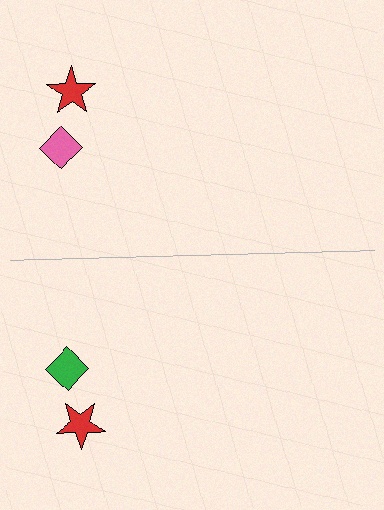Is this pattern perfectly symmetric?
No, the pattern is not perfectly symmetric. The green diamond on the bottom side breaks the symmetry — its mirror counterpart is pink.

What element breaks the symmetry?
The green diamond on the bottom side breaks the symmetry — its mirror counterpart is pink.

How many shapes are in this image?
There are 4 shapes in this image.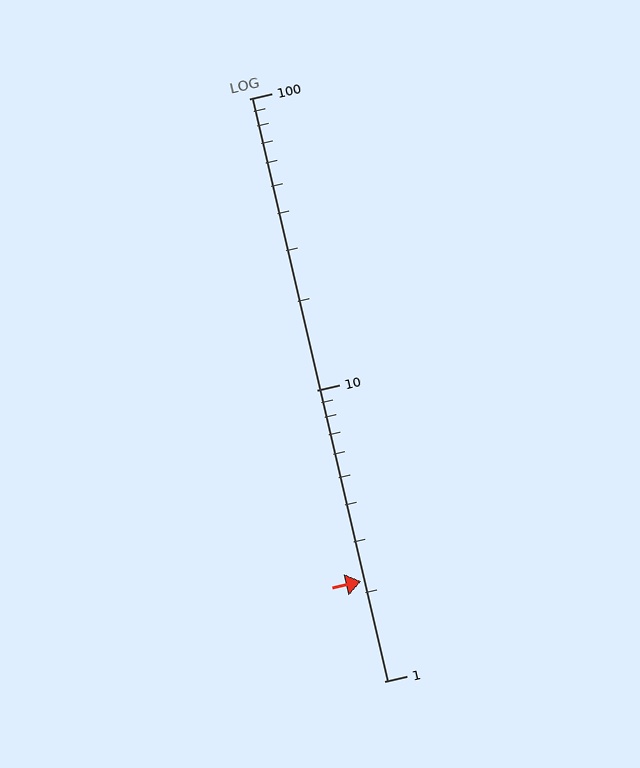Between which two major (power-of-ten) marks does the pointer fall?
The pointer is between 1 and 10.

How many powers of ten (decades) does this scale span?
The scale spans 2 decades, from 1 to 100.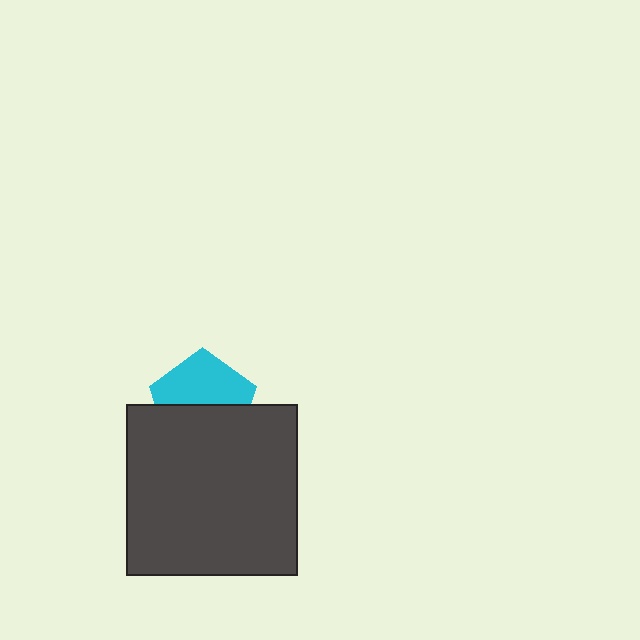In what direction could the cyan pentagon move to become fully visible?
The cyan pentagon could move up. That would shift it out from behind the dark gray square entirely.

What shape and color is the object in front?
The object in front is a dark gray square.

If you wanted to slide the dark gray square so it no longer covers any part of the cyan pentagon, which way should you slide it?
Slide it down — that is the most direct way to separate the two shapes.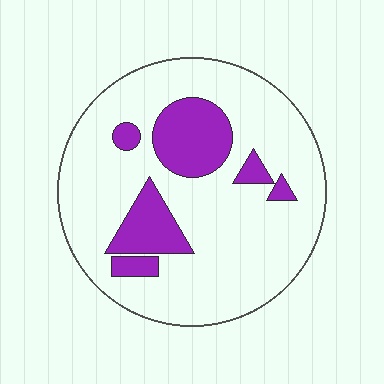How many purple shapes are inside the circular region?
6.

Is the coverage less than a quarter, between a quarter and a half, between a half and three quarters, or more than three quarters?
Less than a quarter.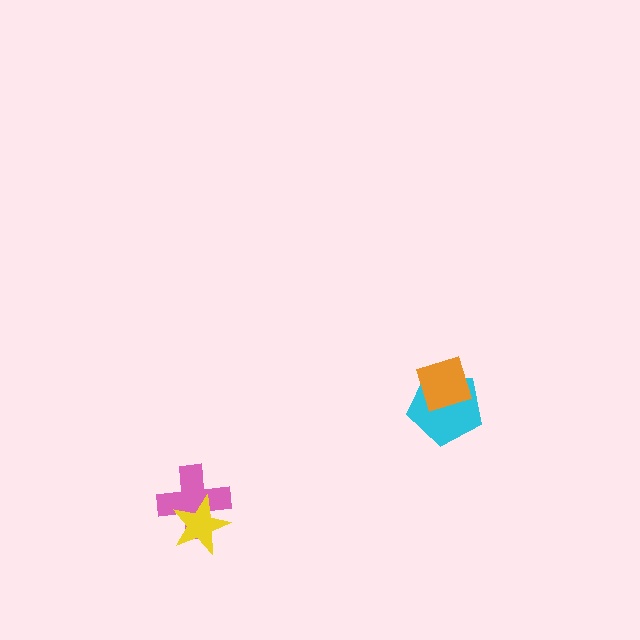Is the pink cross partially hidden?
Yes, it is partially covered by another shape.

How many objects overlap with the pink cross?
1 object overlaps with the pink cross.